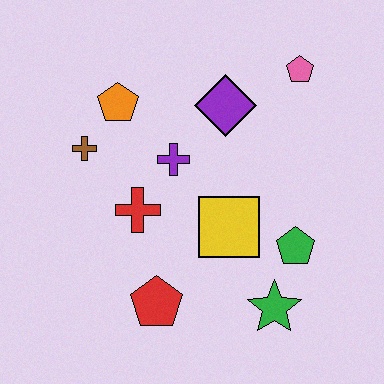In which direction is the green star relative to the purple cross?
The green star is below the purple cross.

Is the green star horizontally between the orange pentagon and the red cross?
No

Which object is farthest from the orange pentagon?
The green star is farthest from the orange pentagon.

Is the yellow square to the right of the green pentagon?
No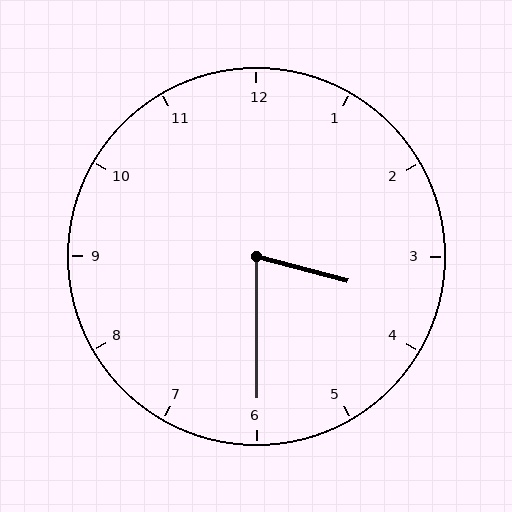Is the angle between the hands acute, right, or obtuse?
It is acute.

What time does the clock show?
3:30.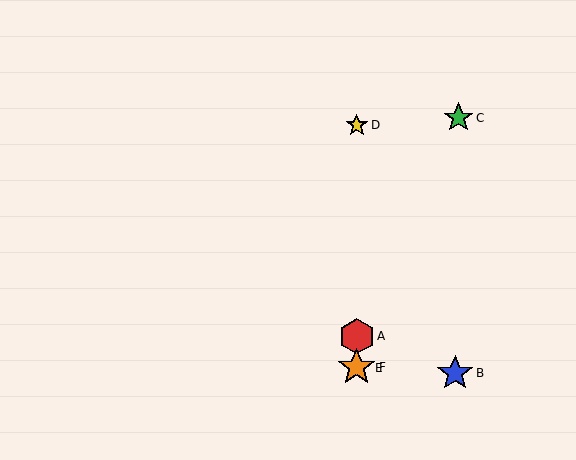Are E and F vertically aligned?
Yes, both are at x≈357.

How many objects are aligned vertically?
4 objects (A, D, E, F) are aligned vertically.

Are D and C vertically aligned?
No, D is at x≈357 and C is at x≈458.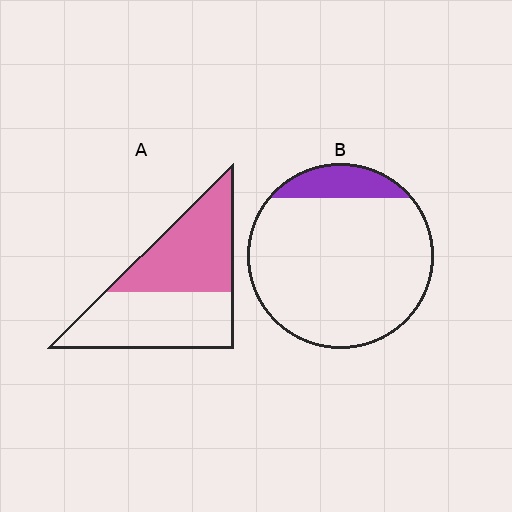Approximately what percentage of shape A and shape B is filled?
A is approximately 50% and B is approximately 15%.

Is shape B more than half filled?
No.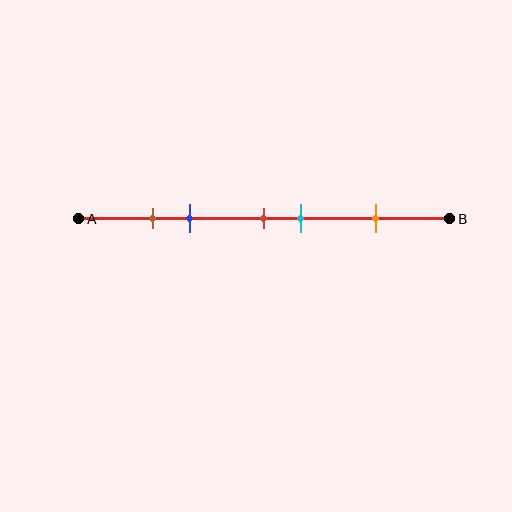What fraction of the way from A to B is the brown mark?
The brown mark is approximately 20% (0.2) of the way from A to B.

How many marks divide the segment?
There are 5 marks dividing the segment.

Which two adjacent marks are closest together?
The brown and blue marks are the closest adjacent pair.